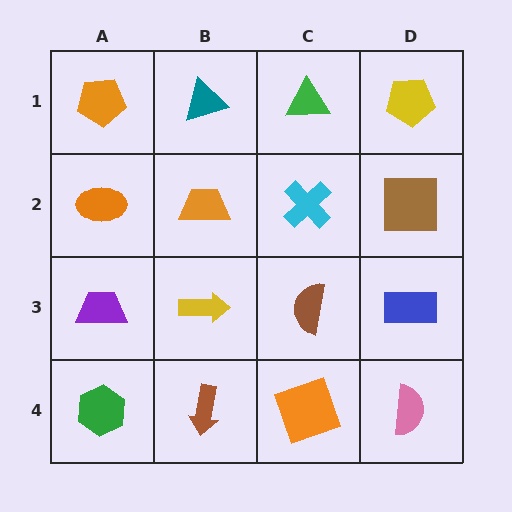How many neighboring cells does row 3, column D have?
3.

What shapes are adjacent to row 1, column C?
A cyan cross (row 2, column C), a teal triangle (row 1, column B), a yellow pentagon (row 1, column D).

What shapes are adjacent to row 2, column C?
A green triangle (row 1, column C), a brown semicircle (row 3, column C), an orange trapezoid (row 2, column B), a brown square (row 2, column D).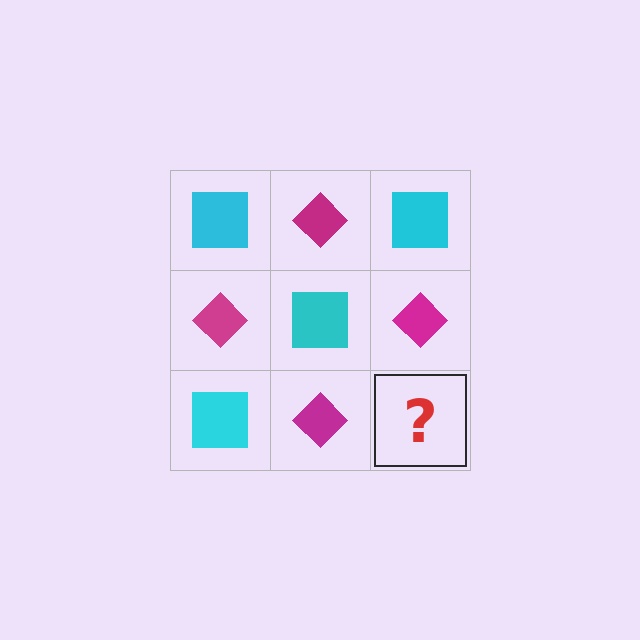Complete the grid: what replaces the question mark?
The question mark should be replaced with a cyan square.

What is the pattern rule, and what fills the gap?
The rule is that it alternates cyan square and magenta diamond in a checkerboard pattern. The gap should be filled with a cyan square.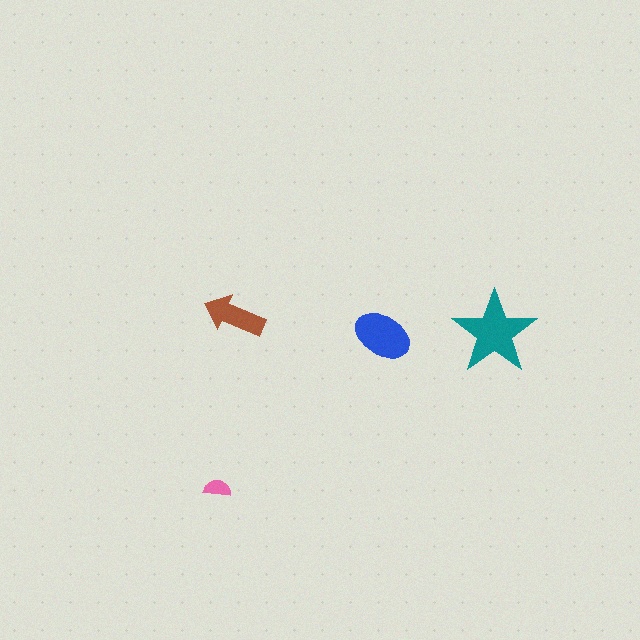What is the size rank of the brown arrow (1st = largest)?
3rd.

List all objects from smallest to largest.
The pink semicircle, the brown arrow, the blue ellipse, the teal star.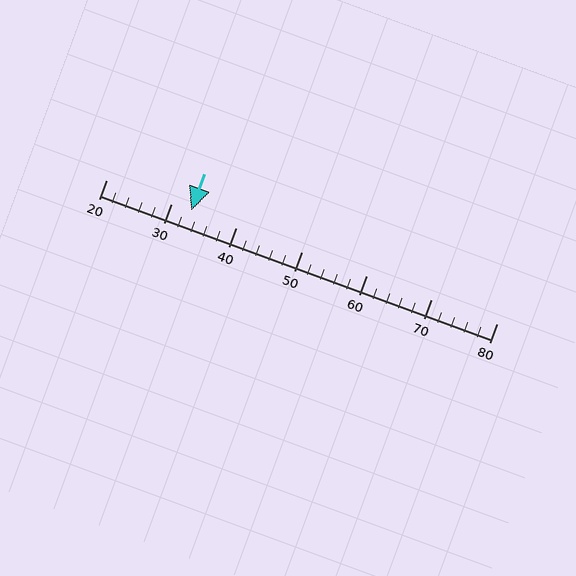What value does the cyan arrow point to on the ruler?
The cyan arrow points to approximately 33.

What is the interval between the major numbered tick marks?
The major tick marks are spaced 10 units apart.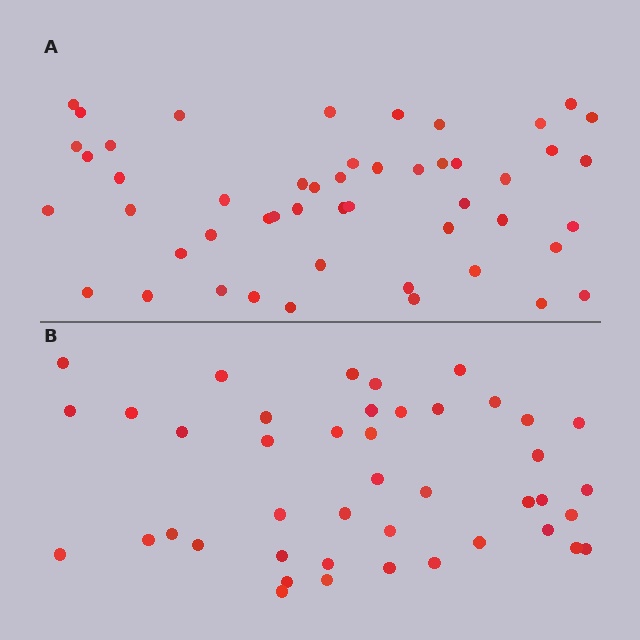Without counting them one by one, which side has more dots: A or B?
Region A (the top region) has more dots.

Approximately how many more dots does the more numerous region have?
Region A has roughly 8 or so more dots than region B.